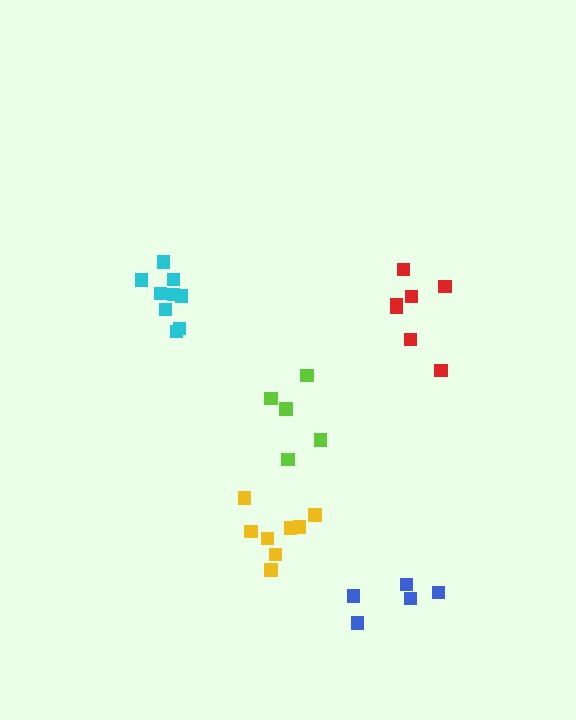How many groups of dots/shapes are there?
There are 5 groups.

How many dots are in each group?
Group 1: 9 dots, Group 2: 5 dots, Group 3: 5 dots, Group 4: 7 dots, Group 5: 8 dots (34 total).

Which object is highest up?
The cyan cluster is topmost.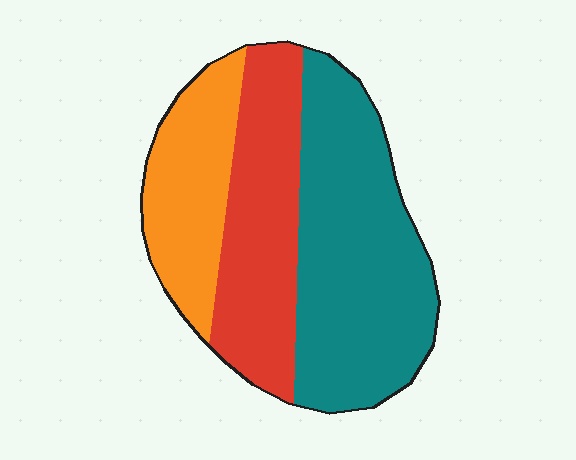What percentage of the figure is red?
Red covers around 30% of the figure.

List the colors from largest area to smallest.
From largest to smallest: teal, red, orange.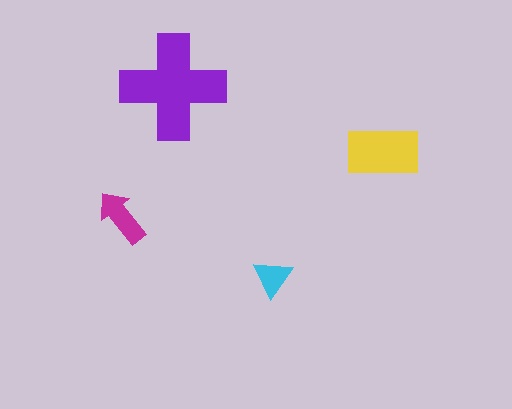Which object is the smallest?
The cyan triangle.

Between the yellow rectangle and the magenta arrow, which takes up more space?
The yellow rectangle.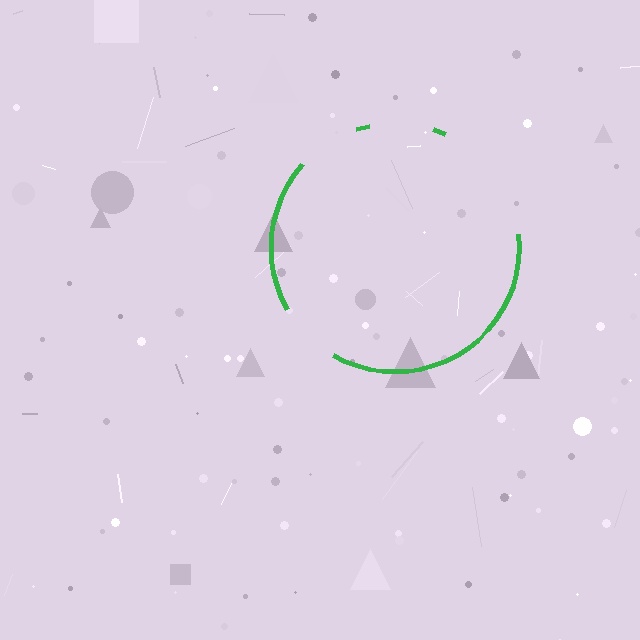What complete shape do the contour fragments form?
The contour fragments form a circle.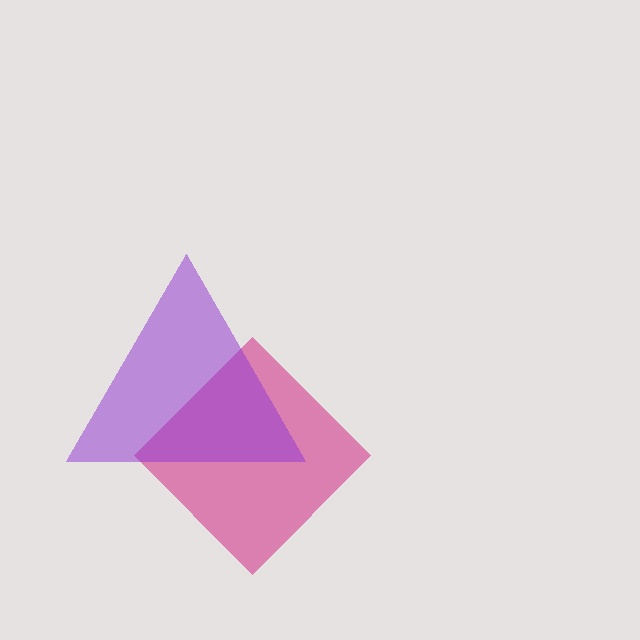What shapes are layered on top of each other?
The layered shapes are: a magenta diamond, a purple triangle.